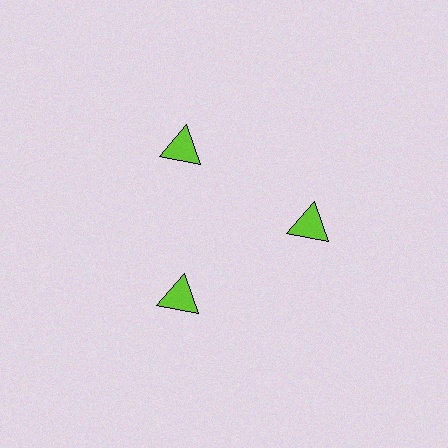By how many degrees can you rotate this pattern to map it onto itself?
The pattern maps onto itself every 120 degrees of rotation.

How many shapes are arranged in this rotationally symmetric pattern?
There are 3 shapes, arranged in 3 groups of 1.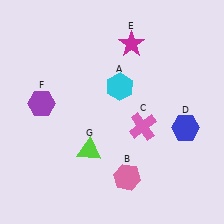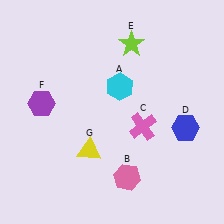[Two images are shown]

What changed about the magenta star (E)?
In Image 1, E is magenta. In Image 2, it changed to lime.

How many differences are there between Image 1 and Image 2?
There are 2 differences between the two images.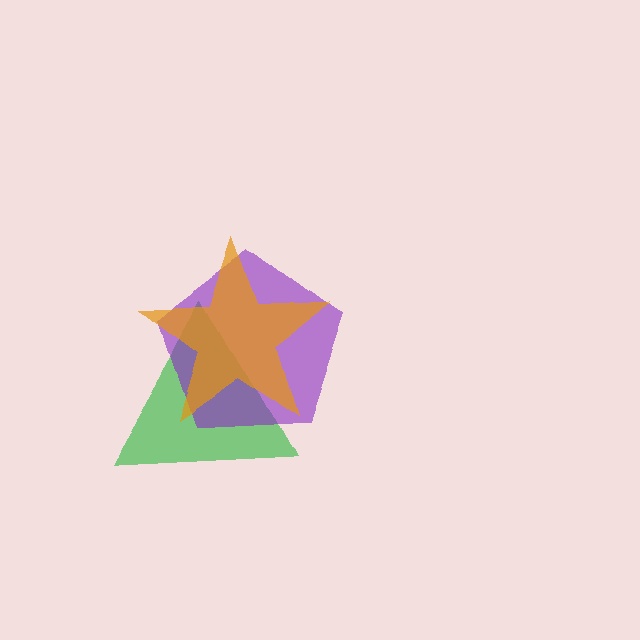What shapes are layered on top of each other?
The layered shapes are: a green triangle, a purple pentagon, an orange star.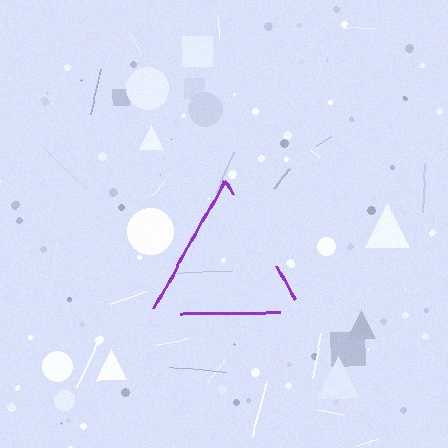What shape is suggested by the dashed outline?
The dashed outline suggests a triangle.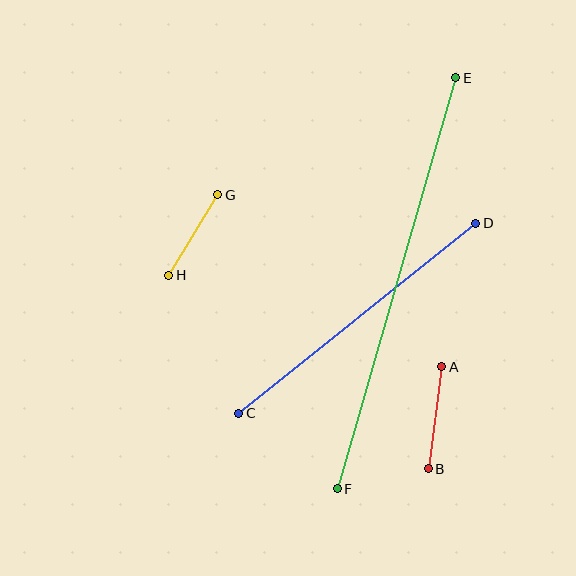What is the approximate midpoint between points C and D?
The midpoint is at approximately (357, 318) pixels.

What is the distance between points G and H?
The distance is approximately 95 pixels.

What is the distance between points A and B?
The distance is approximately 103 pixels.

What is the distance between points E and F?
The distance is approximately 427 pixels.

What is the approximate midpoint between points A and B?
The midpoint is at approximately (435, 418) pixels.